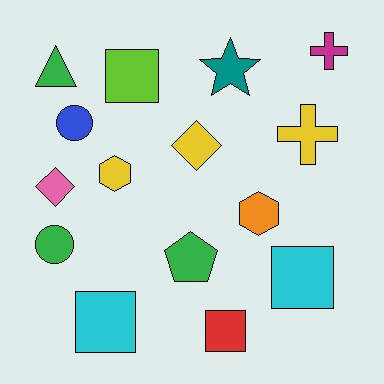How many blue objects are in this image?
There is 1 blue object.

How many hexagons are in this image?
There are 2 hexagons.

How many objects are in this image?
There are 15 objects.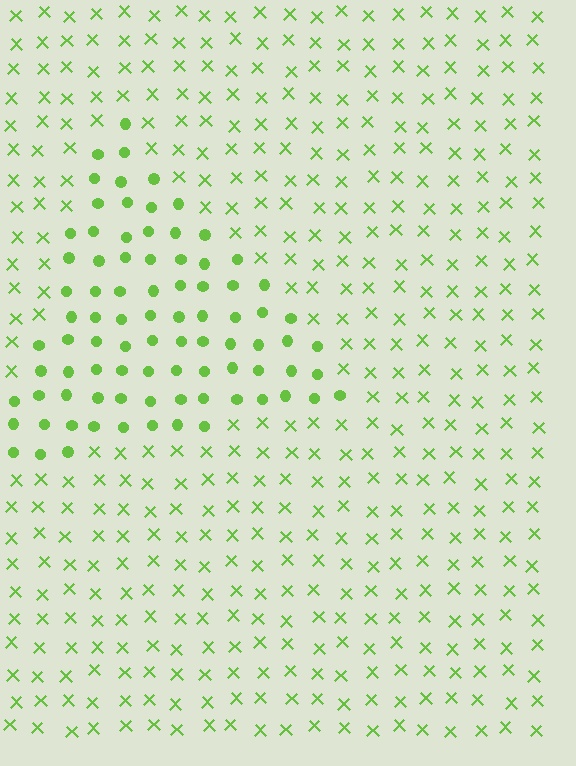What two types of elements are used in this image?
The image uses circles inside the triangle region and X marks outside it.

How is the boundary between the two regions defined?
The boundary is defined by a change in element shape: circles inside vs. X marks outside. All elements share the same color and spacing.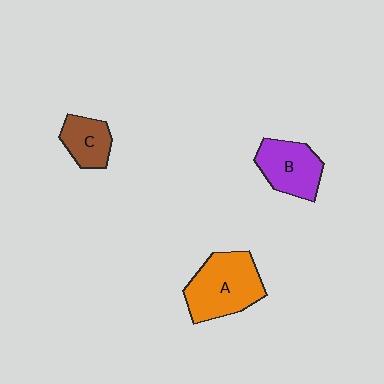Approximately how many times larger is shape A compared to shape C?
Approximately 1.9 times.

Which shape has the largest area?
Shape A (orange).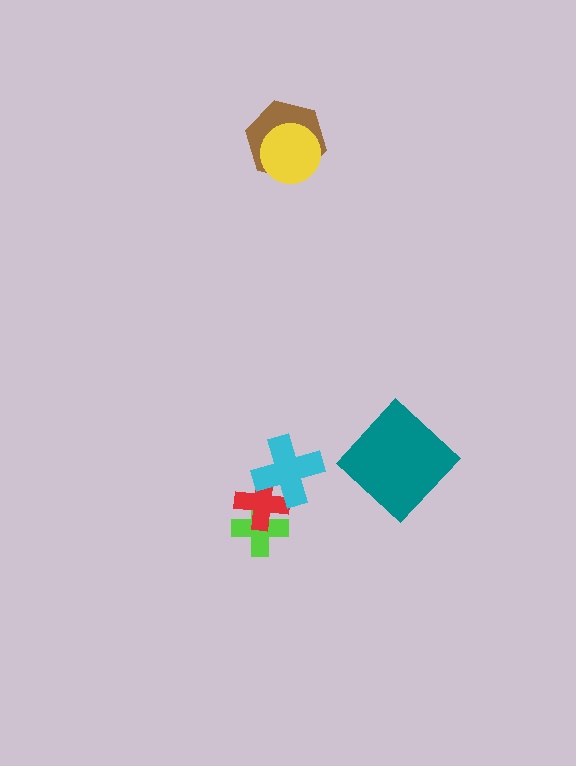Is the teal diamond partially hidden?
No, no other shape covers it.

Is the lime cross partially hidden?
Yes, it is partially covered by another shape.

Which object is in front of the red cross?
The cyan cross is in front of the red cross.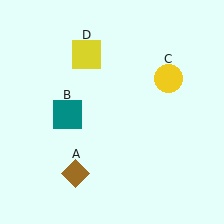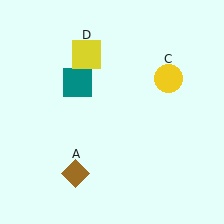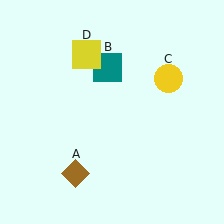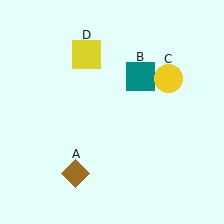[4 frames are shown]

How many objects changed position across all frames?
1 object changed position: teal square (object B).